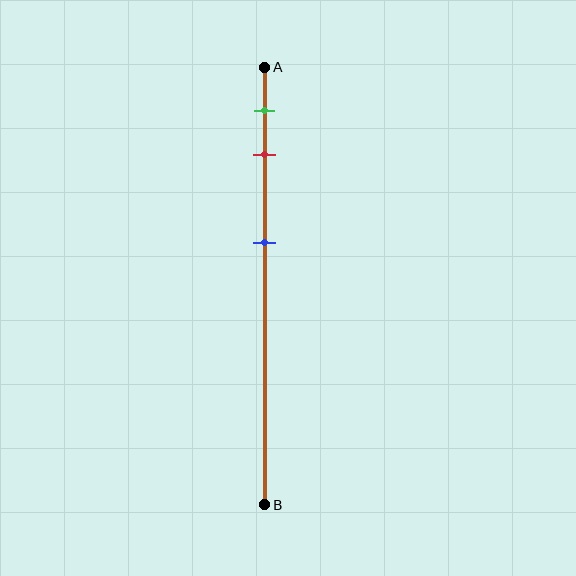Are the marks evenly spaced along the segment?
No, the marks are not evenly spaced.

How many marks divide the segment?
There are 3 marks dividing the segment.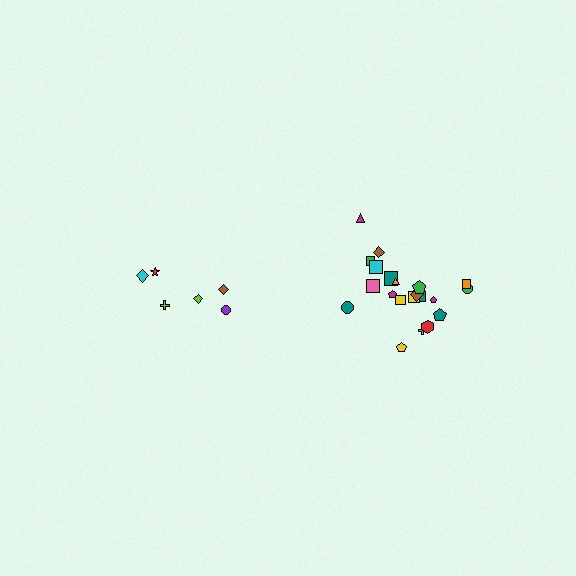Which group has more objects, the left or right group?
The right group.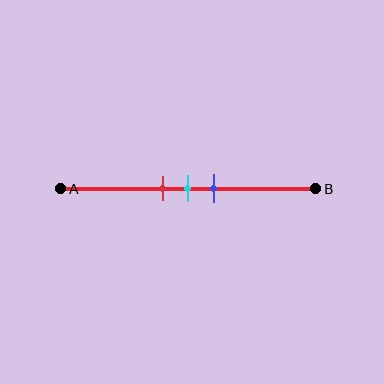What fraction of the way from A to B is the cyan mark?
The cyan mark is approximately 50% (0.5) of the way from A to B.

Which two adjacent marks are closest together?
The red and cyan marks are the closest adjacent pair.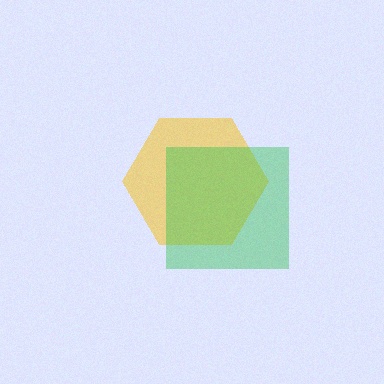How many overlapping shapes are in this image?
There are 2 overlapping shapes in the image.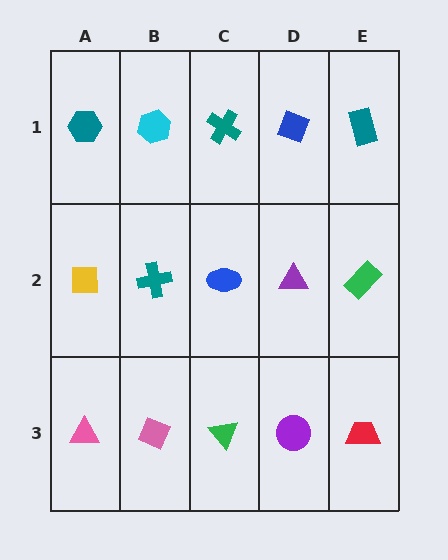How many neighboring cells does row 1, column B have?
3.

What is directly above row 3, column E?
A green rectangle.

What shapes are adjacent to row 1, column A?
A yellow square (row 2, column A), a cyan hexagon (row 1, column B).